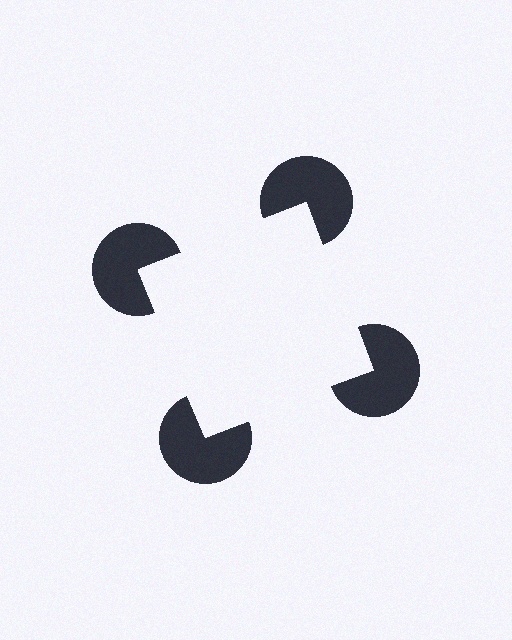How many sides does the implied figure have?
4 sides.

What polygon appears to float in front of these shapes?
An illusory square — its edges are inferred from the aligned wedge cuts in the pac-man discs, not physically drawn.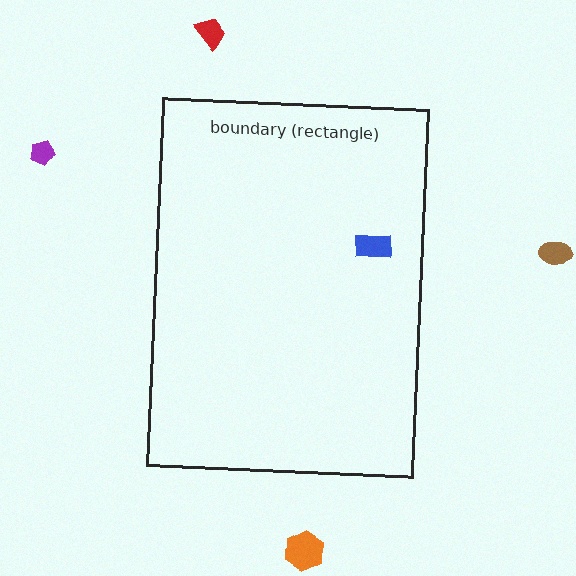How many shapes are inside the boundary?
1 inside, 4 outside.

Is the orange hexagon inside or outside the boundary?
Outside.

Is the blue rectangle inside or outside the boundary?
Inside.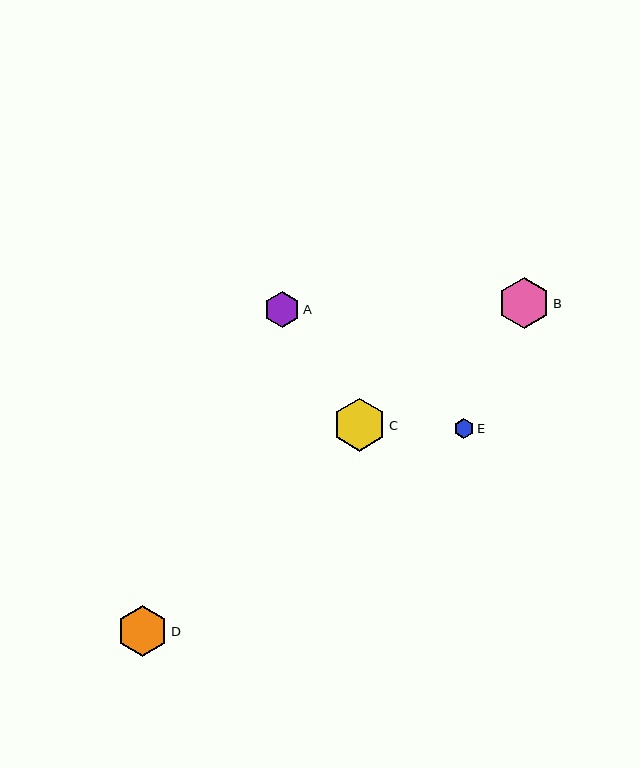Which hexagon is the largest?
Hexagon C is the largest with a size of approximately 53 pixels.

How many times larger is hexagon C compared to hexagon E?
Hexagon C is approximately 2.6 times the size of hexagon E.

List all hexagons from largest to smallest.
From largest to smallest: C, B, D, A, E.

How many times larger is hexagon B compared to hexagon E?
Hexagon B is approximately 2.5 times the size of hexagon E.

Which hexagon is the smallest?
Hexagon E is the smallest with a size of approximately 20 pixels.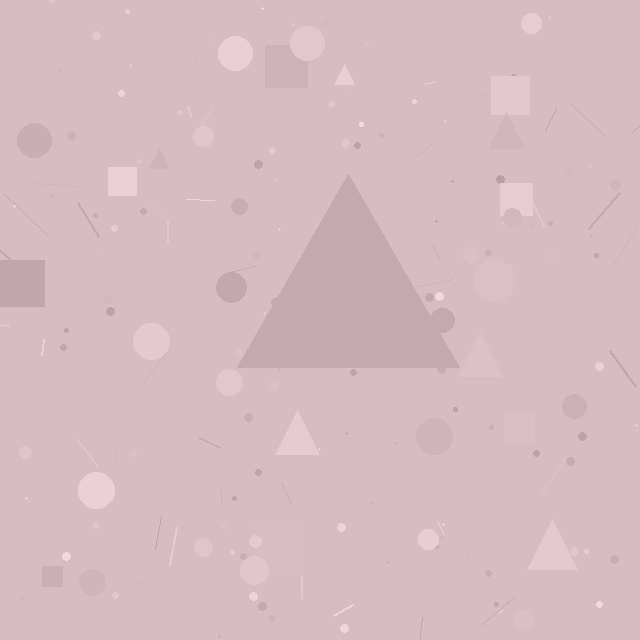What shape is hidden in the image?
A triangle is hidden in the image.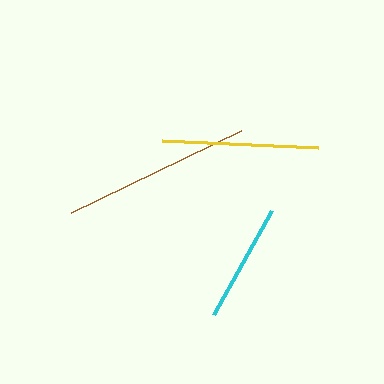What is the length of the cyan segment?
The cyan segment is approximately 119 pixels long.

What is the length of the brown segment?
The brown segment is approximately 189 pixels long.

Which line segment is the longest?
The brown line is the longest at approximately 189 pixels.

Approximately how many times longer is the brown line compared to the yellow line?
The brown line is approximately 1.2 times the length of the yellow line.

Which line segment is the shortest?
The cyan line is the shortest at approximately 119 pixels.